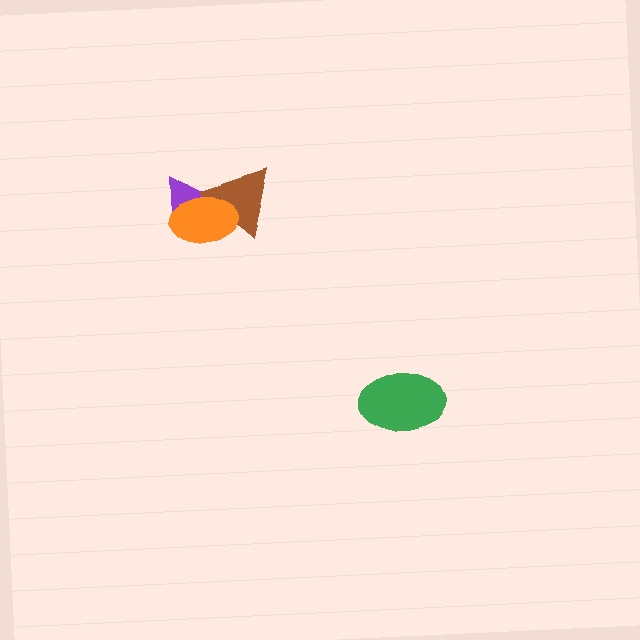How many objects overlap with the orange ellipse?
2 objects overlap with the orange ellipse.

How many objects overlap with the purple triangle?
2 objects overlap with the purple triangle.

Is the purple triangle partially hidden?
Yes, it is partially covered by another shape.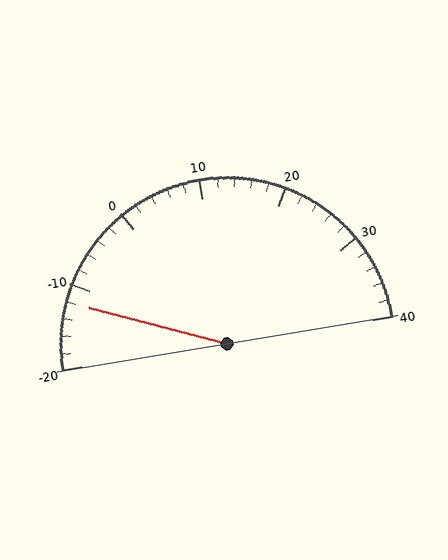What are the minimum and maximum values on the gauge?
The gauge ranges from -20 to 40.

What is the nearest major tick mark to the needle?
The nearest major tick mark is -10.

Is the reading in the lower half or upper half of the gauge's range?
The reading is in the lower half of the range (-20 to 40).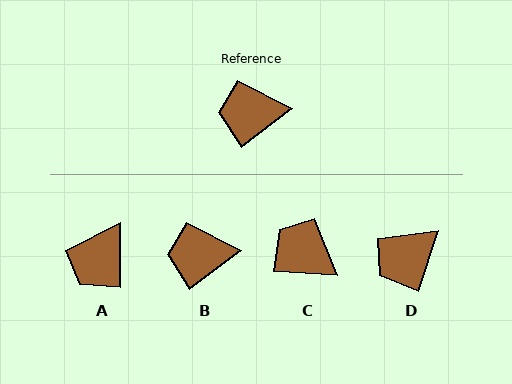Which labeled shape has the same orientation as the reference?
B.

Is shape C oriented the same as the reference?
No, it is off by about 42 degrees.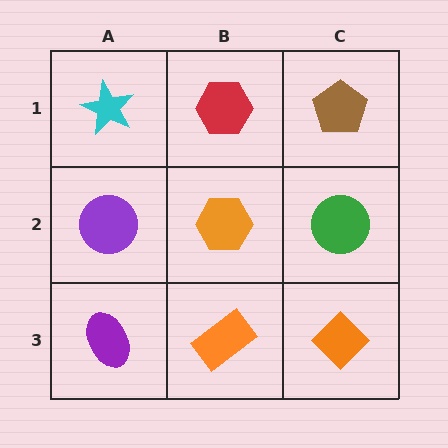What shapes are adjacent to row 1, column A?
A purple circle (row 2, column A), a red hexagon (row 1, column B).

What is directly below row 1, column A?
A purple circle.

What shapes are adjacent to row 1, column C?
A green circle (row 2, column C), a red hexagon (row 1, column B).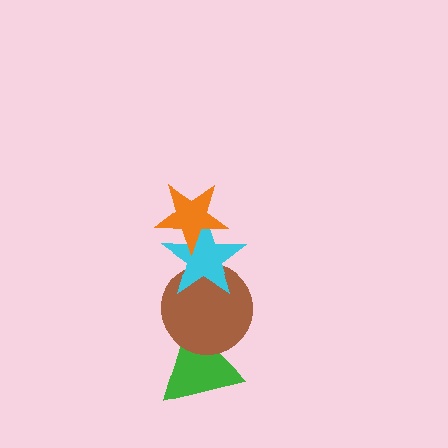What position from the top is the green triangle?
The green triangle is 4th from the top.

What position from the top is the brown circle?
The brown circle is 3rd from the top.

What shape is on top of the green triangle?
The brown circle is on top of the green triangle.